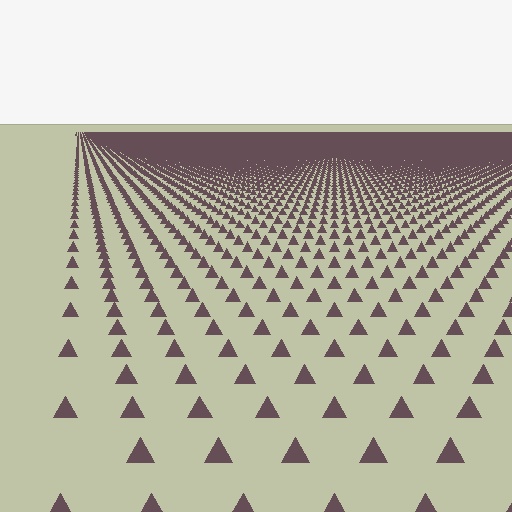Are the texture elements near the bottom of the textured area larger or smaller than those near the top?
Larger. Near the bottom, elements are closer to the viewer and appear at a bigger on-screen size.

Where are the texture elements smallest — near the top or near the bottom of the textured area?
Near the top.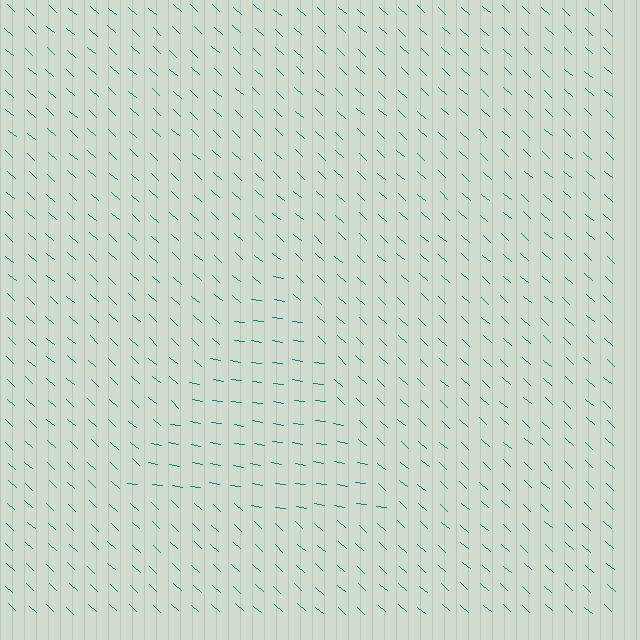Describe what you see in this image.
The image is filled with small teal line segments. A triangle region in the image has lines oriented differently from the surrounding lines, creating a visible texture boundary.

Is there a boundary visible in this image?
Yes, there is a texture boundary formed by a change in line orientation.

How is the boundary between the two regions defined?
The boundary is defined purely by a change in line orientation (approximately 33 degrees difference). All lines are the same color and thickness.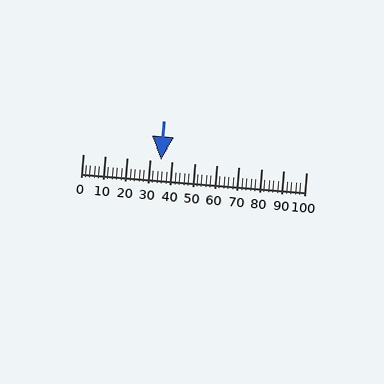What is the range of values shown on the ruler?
The ruler shows values from 0 to 100.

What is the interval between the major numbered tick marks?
The major tick marks are spaced 10 units apart.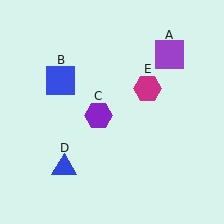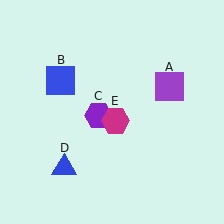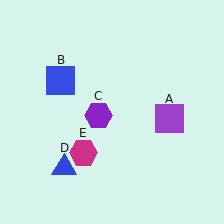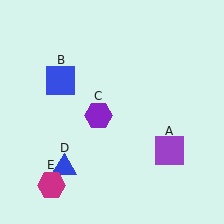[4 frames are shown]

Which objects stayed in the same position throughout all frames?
Blue square (object B) and purple hexagon (object C) and blue triangle (object D) remained stationary.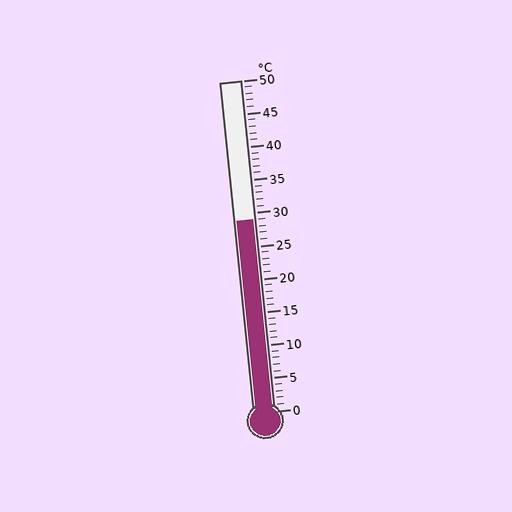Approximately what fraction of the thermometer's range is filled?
The thermometer is filled to approximately 60% of its range.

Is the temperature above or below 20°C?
The temperature is above 20°C.